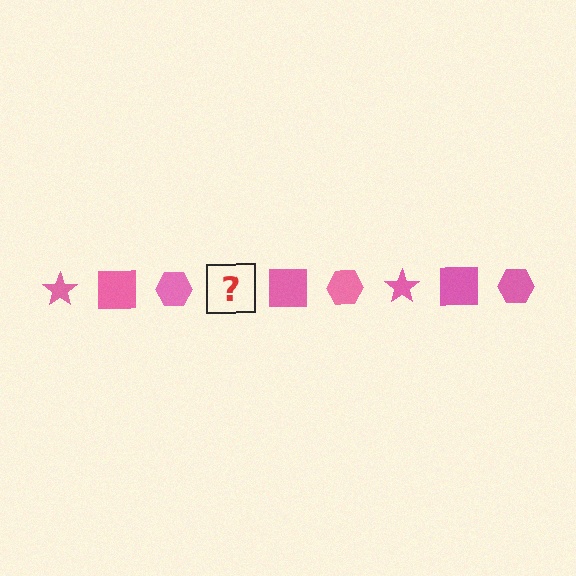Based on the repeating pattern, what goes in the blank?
The blank should be a pink star.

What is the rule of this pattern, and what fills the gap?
The rule is that the pattern cycles through star, square, hexagon shapes in pink. The gap should be filled with a pink star.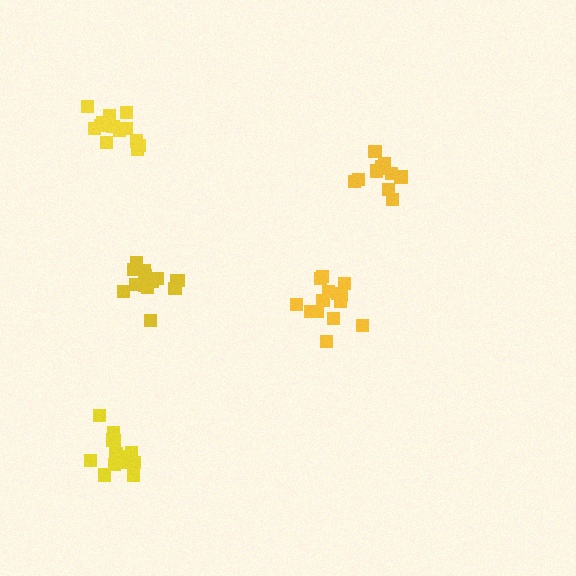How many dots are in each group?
Group 1: 11 dots, Group 2: 14 dots, Group 3: 14 dots, Group 4: 15 dots, Group 5: 15 dots (69 total).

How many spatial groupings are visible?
There are 5 spatial groupings.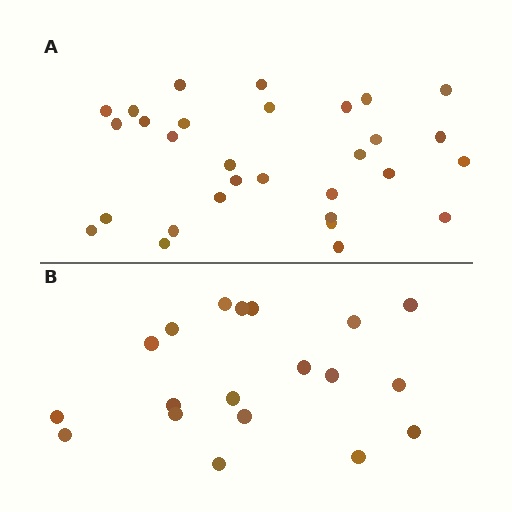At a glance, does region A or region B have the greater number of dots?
Region A (the top region) has more dots.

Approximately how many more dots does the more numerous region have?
Region A has roughly 12 or so more dots than region B.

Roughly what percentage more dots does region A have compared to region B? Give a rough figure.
About 60% more.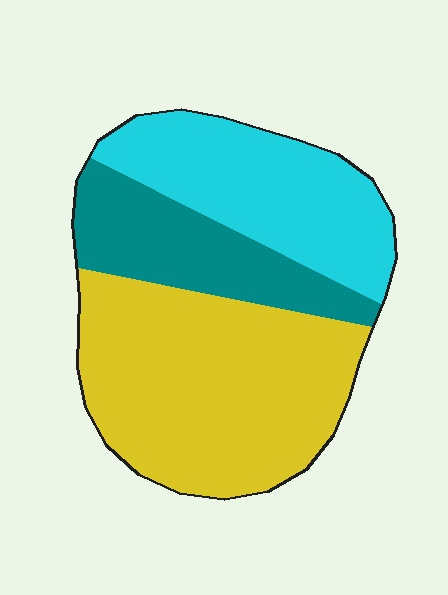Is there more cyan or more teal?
Cyan.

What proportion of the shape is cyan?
Cyan takes up between a sixth and a third of the shape.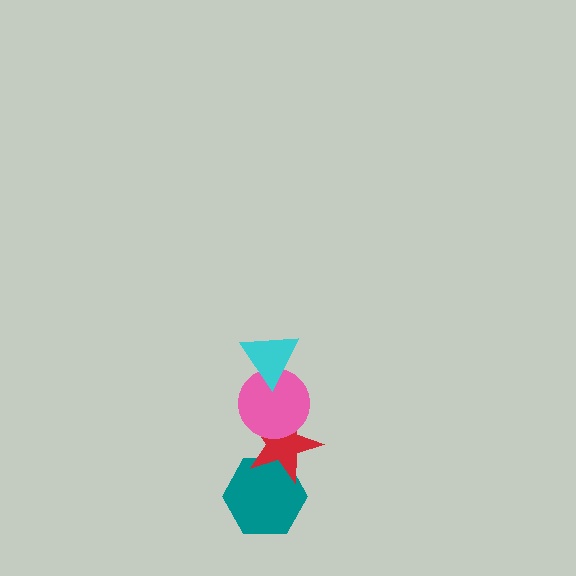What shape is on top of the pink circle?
The cyan triangle is on top of the pink circle.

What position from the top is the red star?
The red star is 3rd from the top.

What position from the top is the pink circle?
The pink circle is 2nd from the top.